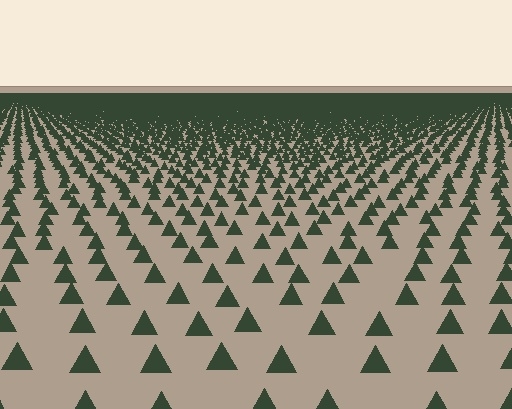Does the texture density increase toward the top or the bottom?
Density increases toward the top.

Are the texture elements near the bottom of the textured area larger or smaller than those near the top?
Larger. Near the bottom, elements are closer to the viewer and appear at a bigger on-screen size.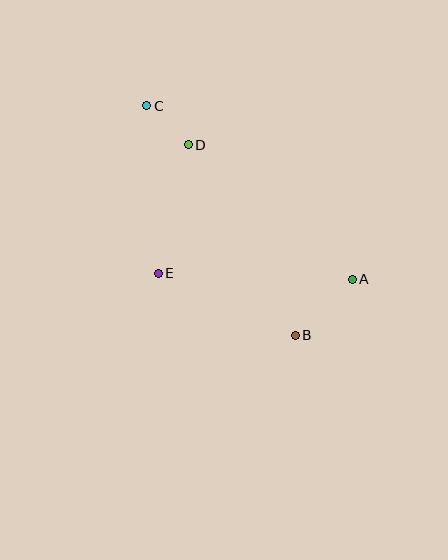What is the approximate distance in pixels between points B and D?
The distance between B and D is approximately 218 pixels.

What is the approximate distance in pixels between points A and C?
The distance between A and C is approximately 269 pixels.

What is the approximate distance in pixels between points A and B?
The distance between A and B is approximately 80 pixels.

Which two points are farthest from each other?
Points B and C are farthest from each other.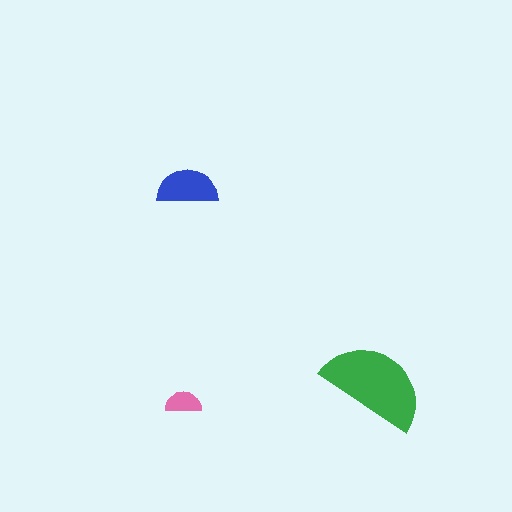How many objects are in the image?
There are 3 objects in the image.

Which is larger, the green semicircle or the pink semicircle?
The green one.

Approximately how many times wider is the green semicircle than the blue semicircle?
About 1.5 times wider.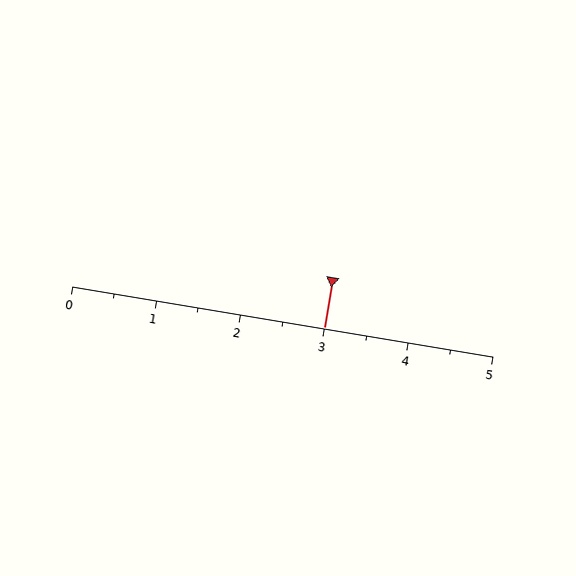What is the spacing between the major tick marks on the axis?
The major ticks are spaced 1 apart.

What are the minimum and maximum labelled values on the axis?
The axis runs from 0 to 5.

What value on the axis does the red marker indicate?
The marker indicates approximately 3.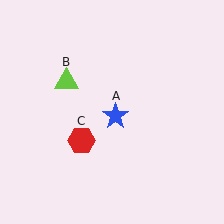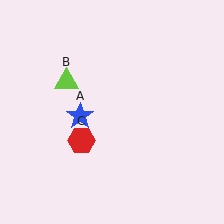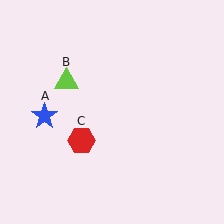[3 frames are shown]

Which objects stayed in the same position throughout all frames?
Lime triangle (object B) and red hexagon (object C) remained stationary.